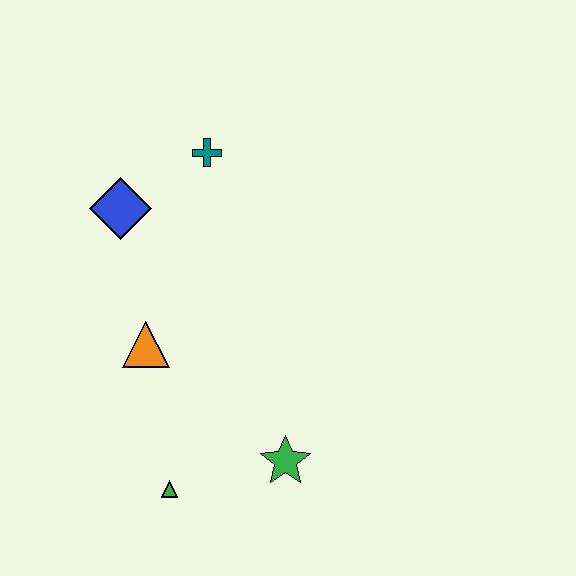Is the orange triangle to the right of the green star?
No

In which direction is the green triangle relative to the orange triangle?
The green triangle is below the orange triangle.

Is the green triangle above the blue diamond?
No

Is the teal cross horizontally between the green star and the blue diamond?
Yes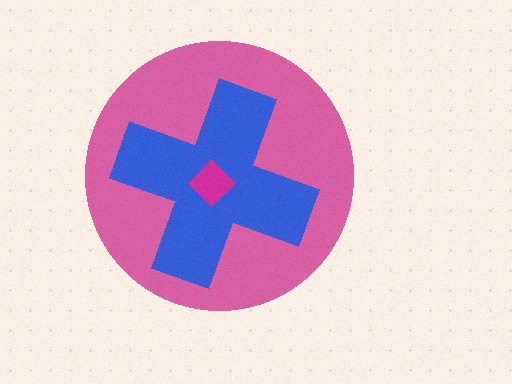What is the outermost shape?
The pink circle.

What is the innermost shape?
The magenta diamond.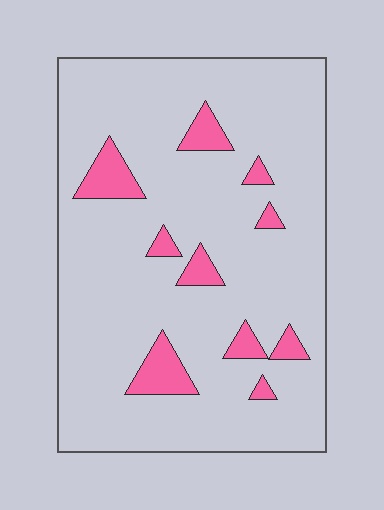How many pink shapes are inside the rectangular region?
10.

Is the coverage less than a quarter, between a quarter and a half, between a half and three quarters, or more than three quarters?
Less than a quarter.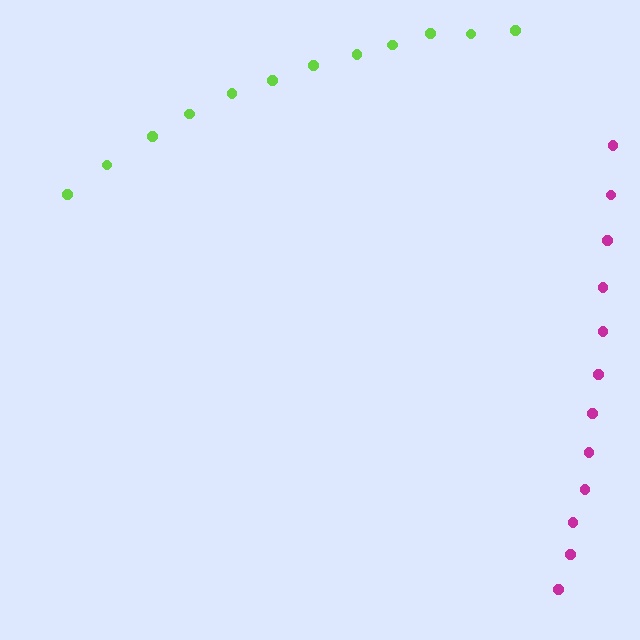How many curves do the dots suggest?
There are 2 distinct paths.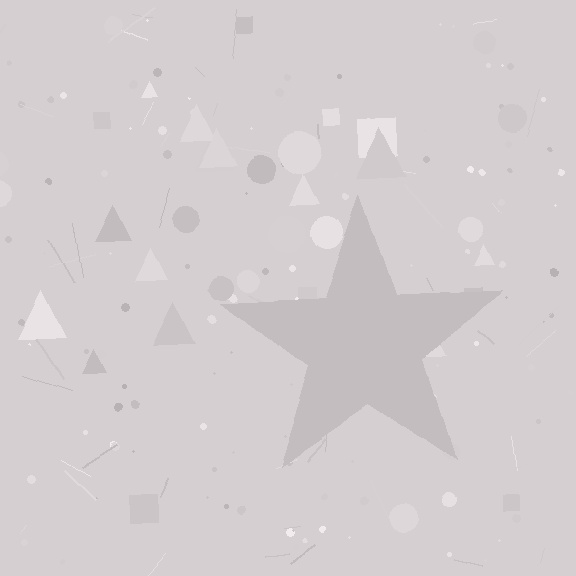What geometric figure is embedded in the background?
A star is embedded in the background.